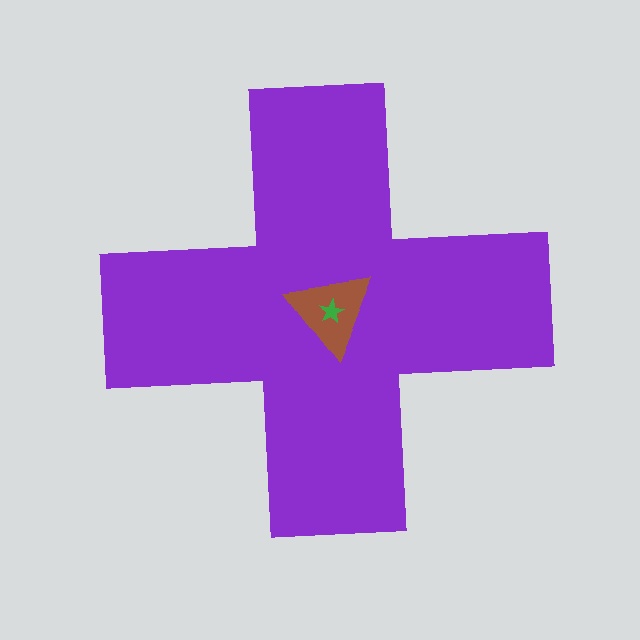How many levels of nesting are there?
3.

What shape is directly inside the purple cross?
The brown triangle.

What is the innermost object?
The green star.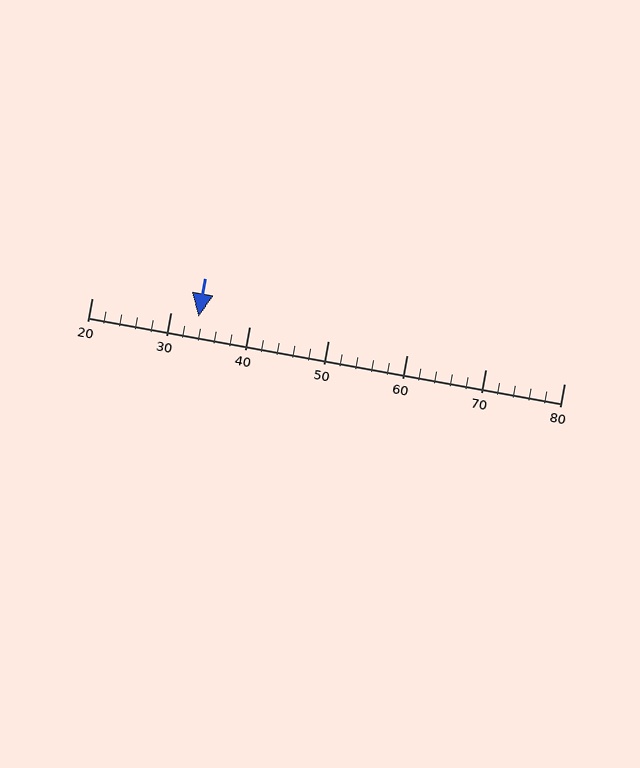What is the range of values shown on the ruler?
The ruler shows values from 20 to 80.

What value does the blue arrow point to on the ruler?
The blue arrow points to approximately 34.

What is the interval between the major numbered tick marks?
The major tick marks are spaced 10 units apart.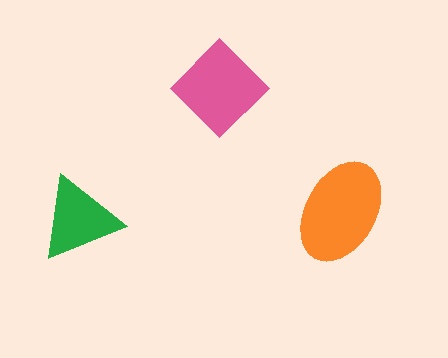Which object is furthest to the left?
The green triangle is leftmost.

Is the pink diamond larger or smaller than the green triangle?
Larger.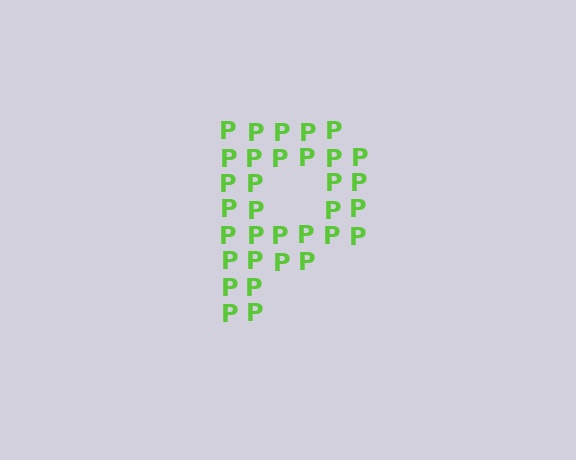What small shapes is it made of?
It is made of small letter P's.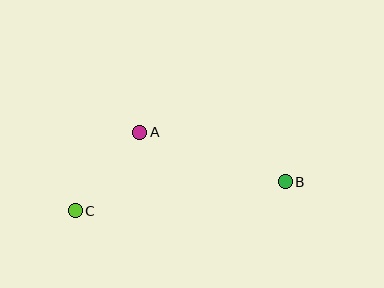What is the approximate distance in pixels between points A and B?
The distance between A and B is approximately 154 pixels.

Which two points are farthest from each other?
Points B and C are farthest from each other.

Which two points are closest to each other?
Points A and C are closest to each other.